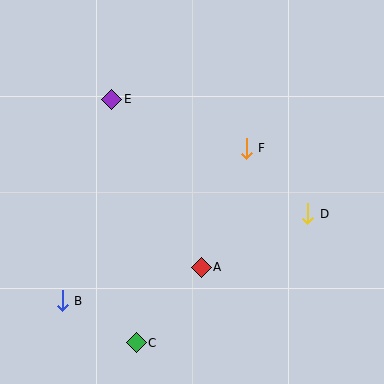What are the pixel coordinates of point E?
Point E is at (112, 99).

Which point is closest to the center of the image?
Point F at (246, 148) is closest to the center.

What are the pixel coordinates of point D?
Point D is at (308, 214).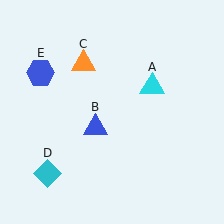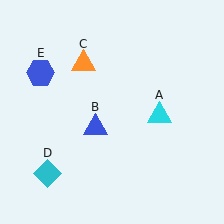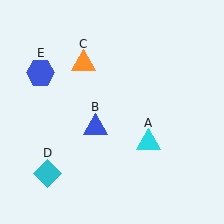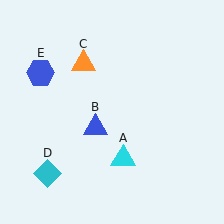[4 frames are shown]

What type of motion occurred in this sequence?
The cyan triangle (object A) rotated clockwise around the center of the scene.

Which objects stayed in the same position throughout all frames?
Blue triangle (object B) and orange triangle (object C) and cyan diamond (object D) and blue hexagon (object E) remained stationary.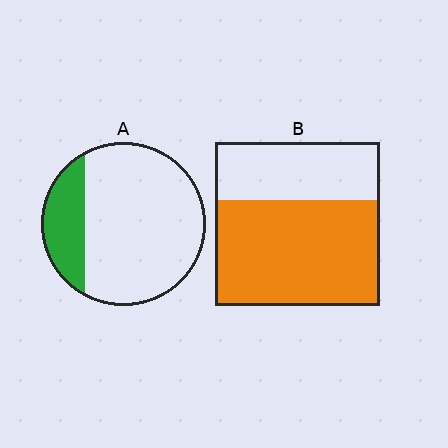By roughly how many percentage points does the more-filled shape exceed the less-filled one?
By roughly 45 percentage points (B over A).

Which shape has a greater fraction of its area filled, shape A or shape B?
Shape B.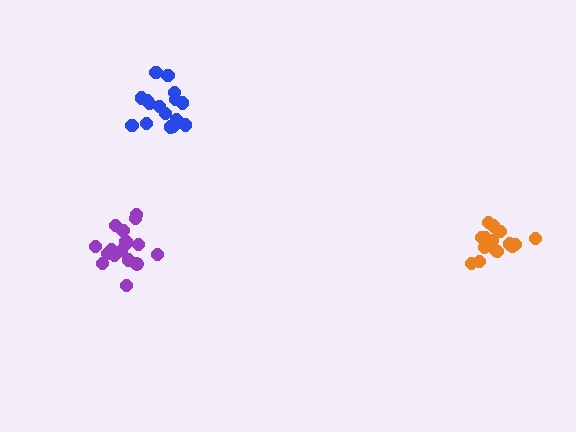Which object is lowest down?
The orange cluster is bottommost.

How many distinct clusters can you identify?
There are 3 distinct clusters.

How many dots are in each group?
Group 1: 17 dots, Group 2: 16 dots, Group 3: 18 dots (51 total).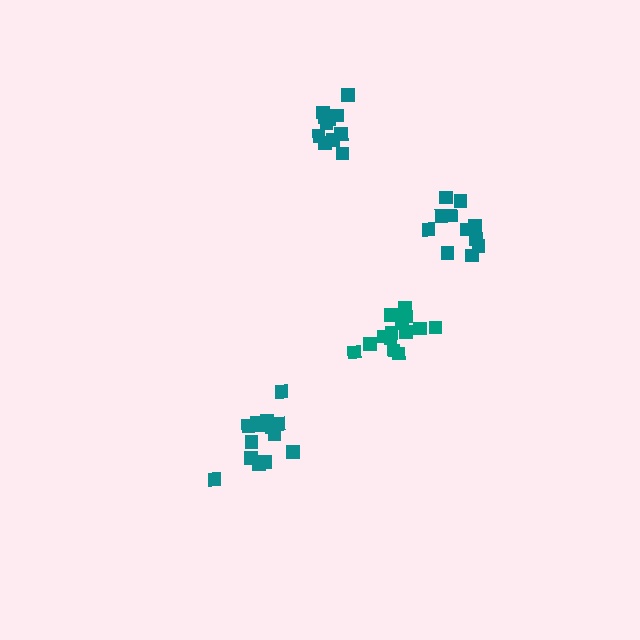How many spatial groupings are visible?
There are 4 spatial groupings.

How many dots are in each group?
Group 1: 15 dots, Group 2: 11 dots, Group 3: 14 dots, Group 4: 11 dots (51 total).